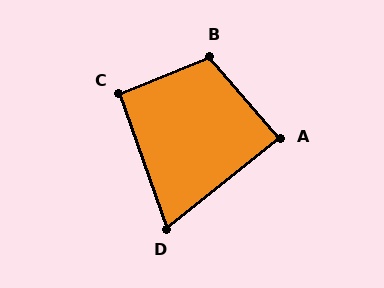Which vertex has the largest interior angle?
B, at approximately 109 degrees.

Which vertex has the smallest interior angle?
D, at approximately 71 degrees.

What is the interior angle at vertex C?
Approximately 93 degrees (approximately right).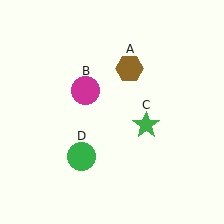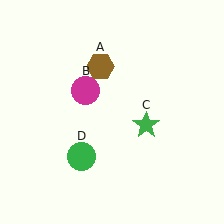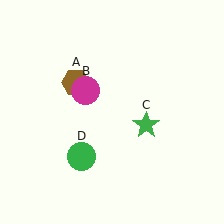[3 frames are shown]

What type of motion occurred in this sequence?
The brown hexagon (object A) rotated counterclockwise around the center of the scene.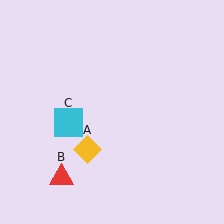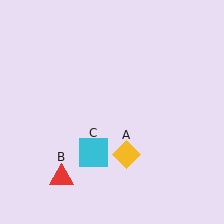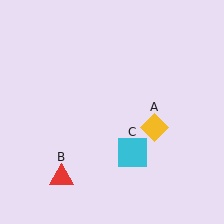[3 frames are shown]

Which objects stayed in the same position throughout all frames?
Red triangle (object B) remained stationary.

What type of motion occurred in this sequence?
The yellow diamond (object A), cyan square (object C) rotated counterclockwise around the center of the scene.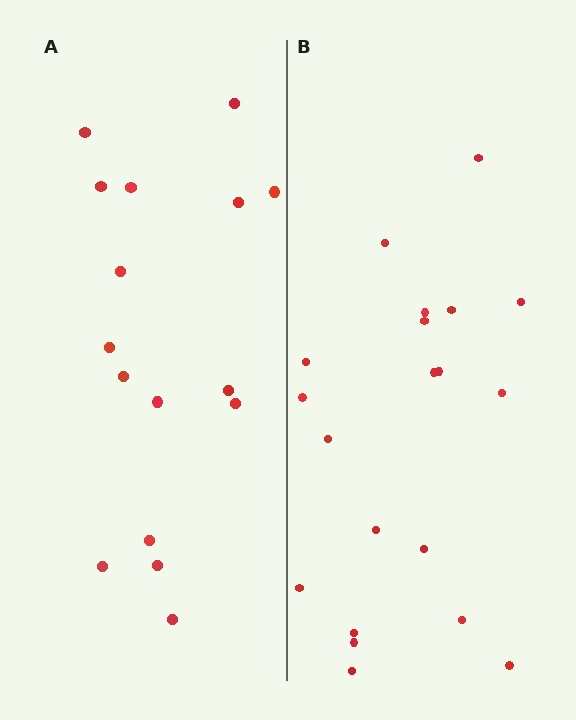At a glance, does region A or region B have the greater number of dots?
Region B (the right region) has more dots.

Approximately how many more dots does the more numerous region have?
Region B has about 4 more dots than region A.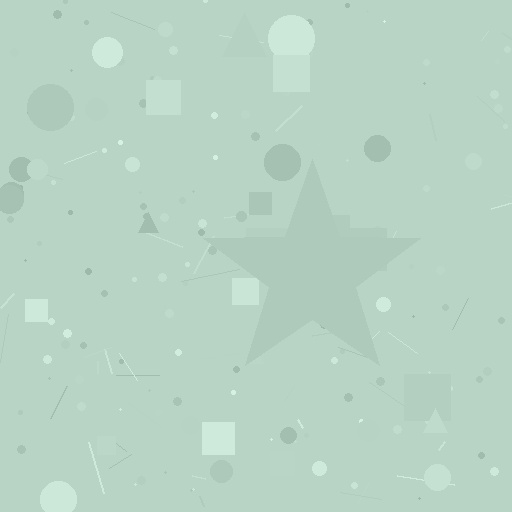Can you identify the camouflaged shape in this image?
The camouflaged shape is a star.